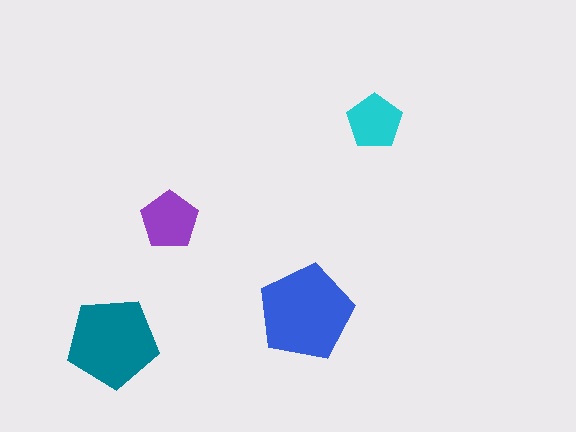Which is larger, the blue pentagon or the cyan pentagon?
The blue one.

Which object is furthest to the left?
The teal pentagon is leftmost.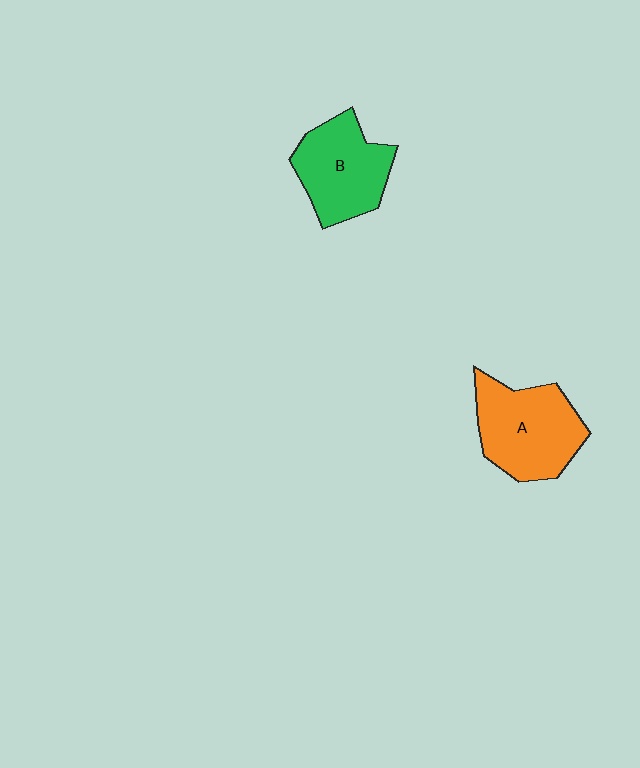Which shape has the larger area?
Shape A (orange).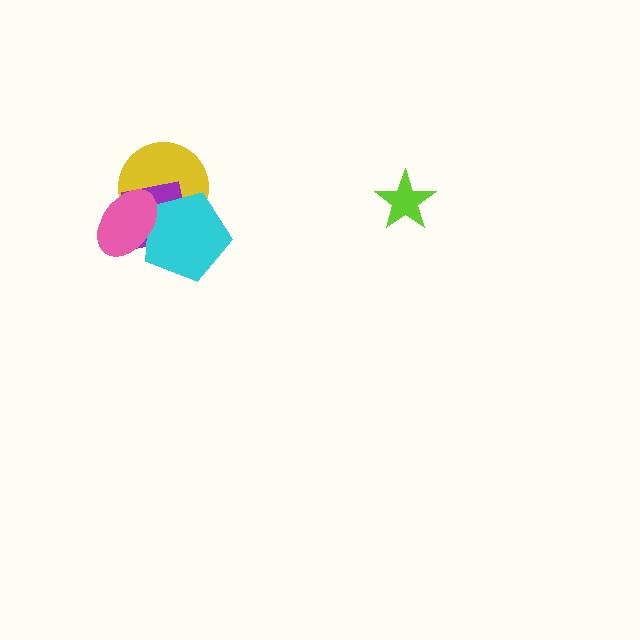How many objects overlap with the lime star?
0 objects overlap with the lime star.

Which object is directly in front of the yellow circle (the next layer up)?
The purple square is directly in front of the yellow circle.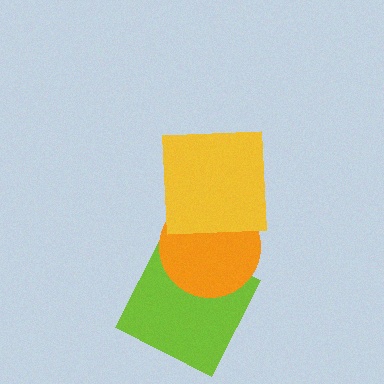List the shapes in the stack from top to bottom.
From top to bottom: the yellow square, the orange circle, the lime square.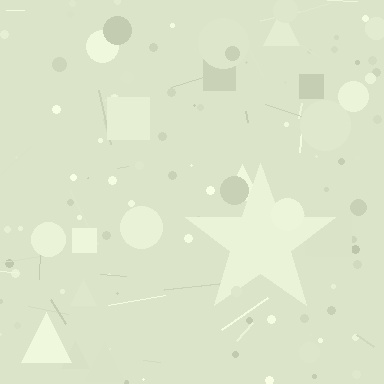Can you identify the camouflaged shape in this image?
The camouflaged shape is a star.